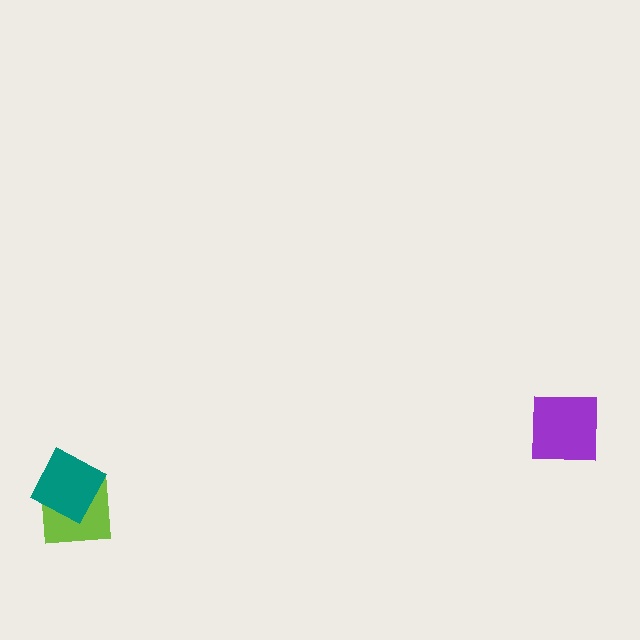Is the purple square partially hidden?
No, no other shape covers it.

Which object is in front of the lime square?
The teal square is in front of the lime square.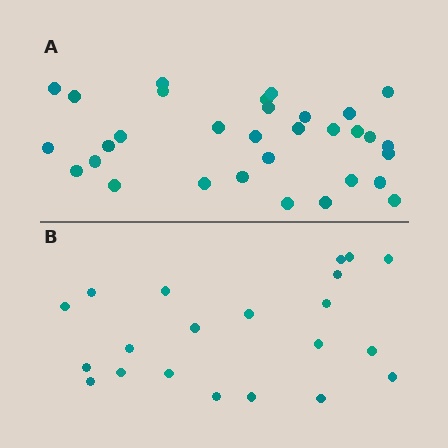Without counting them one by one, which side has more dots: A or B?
Region A (the top region) has more dots.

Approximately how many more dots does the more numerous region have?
Region A has roughly 12 or so more dots than region B.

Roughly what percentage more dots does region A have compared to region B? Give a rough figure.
About 50% more.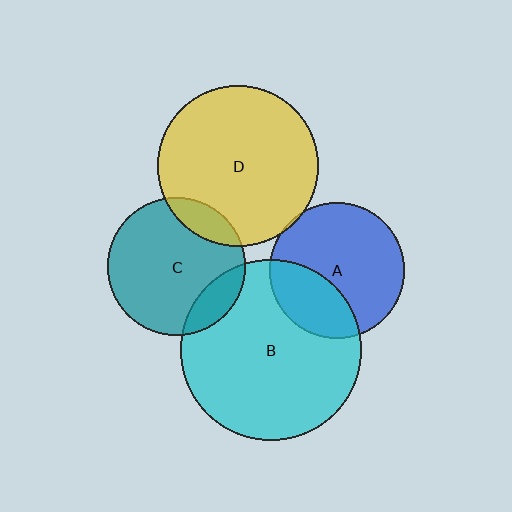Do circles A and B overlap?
Yes.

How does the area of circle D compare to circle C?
Approximately 1.4 times.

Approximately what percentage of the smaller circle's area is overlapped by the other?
Approximately 30%.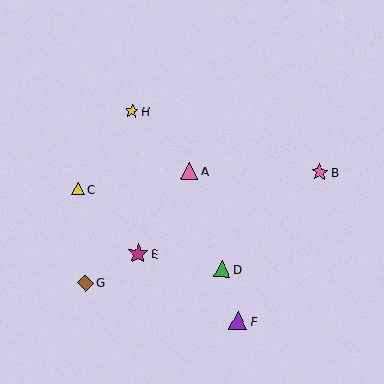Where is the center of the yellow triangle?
The center of the yellow triangle is at (78, 189).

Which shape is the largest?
The magenta star (labeled E) is the largest.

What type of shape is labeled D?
Shape D is a green triangle.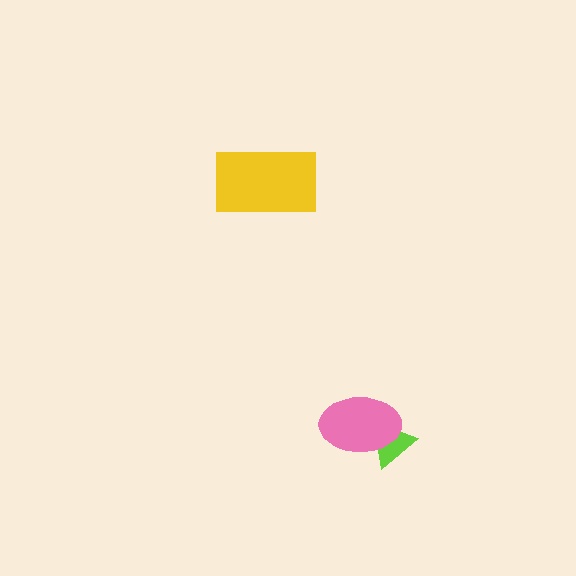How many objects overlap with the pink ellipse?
1 object overlaps with the pink ellipse.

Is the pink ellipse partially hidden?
No, no other shape covers it.